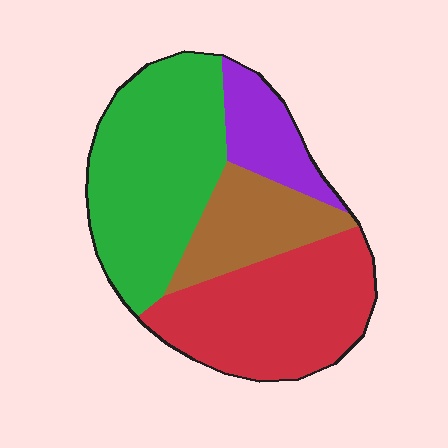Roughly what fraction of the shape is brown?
Brown takes up about one sixth (1/6) of the shape.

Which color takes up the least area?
Purple, at roughly 10%.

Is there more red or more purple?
Red.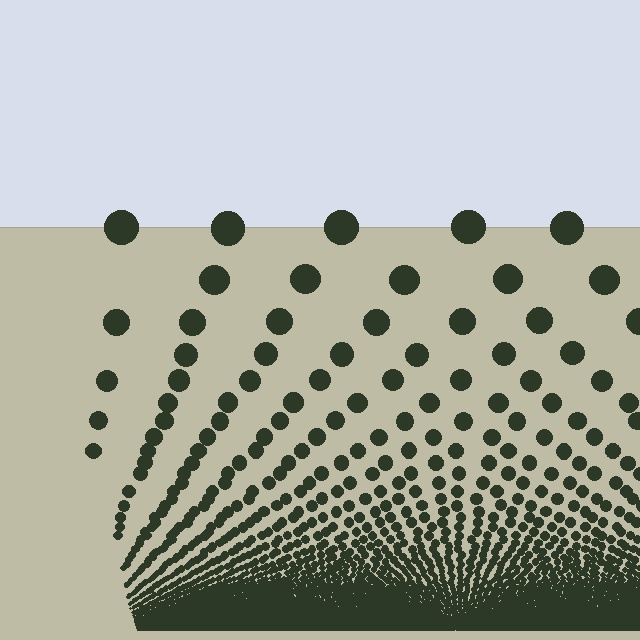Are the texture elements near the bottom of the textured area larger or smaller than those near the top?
Smaller. The gradient is inverted — elements near the bottom are smaller and denser.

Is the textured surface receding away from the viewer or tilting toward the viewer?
The surface appears to tilt toward the viewer. Texture elements get larger and sparser toward the top.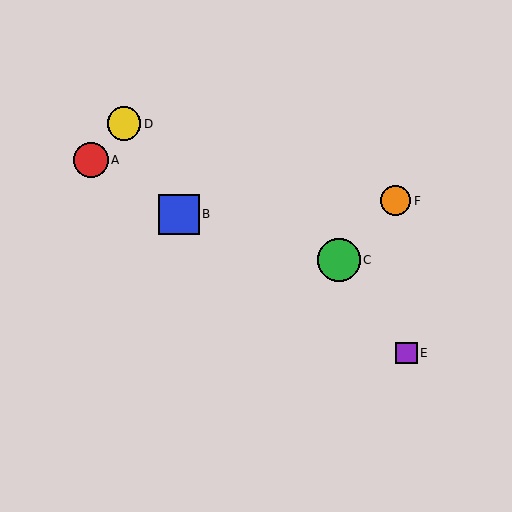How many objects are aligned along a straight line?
3 objects (A, B, E) are aligned along a straight line.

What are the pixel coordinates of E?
Object E is at (406, 353).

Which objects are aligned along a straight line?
Objects A, B, E are aligned along a straight line.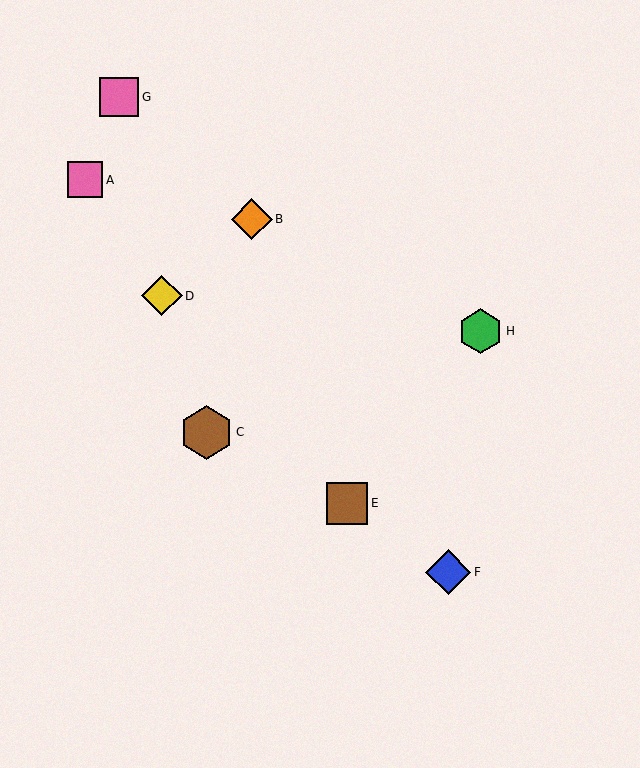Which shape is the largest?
The brown hexagon (labeled C) is the largest.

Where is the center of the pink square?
The center of the pink square is at (119, 97).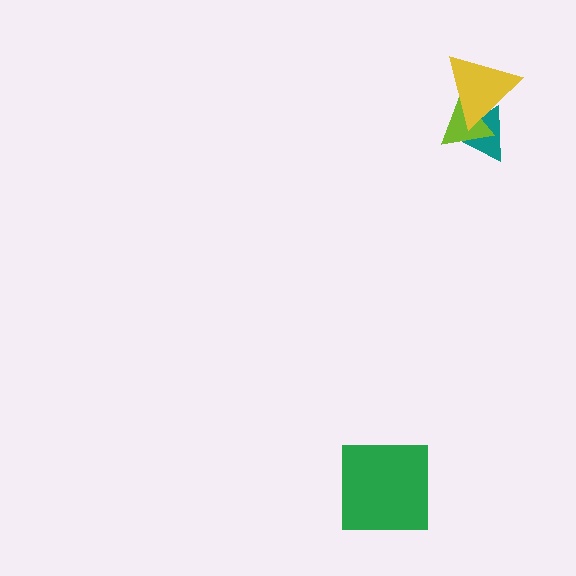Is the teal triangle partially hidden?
Yes, it is partially covered by another shape.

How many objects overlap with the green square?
0 objects overlap with the green square.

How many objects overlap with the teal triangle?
2 objects overlap with the teal triangle.